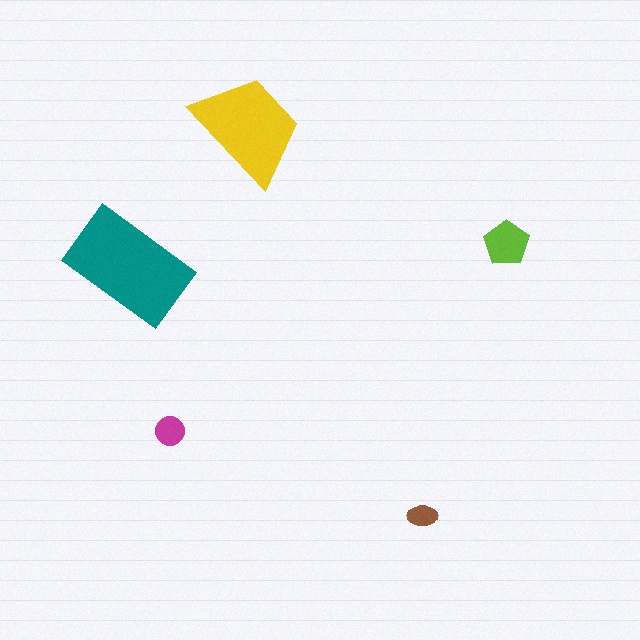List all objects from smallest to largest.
The brown ellipse, the magenta circle, the lime pentagon, the yellow trapezoid, the teal rectangle.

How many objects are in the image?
There are 5 objects in the image.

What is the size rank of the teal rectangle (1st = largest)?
1st.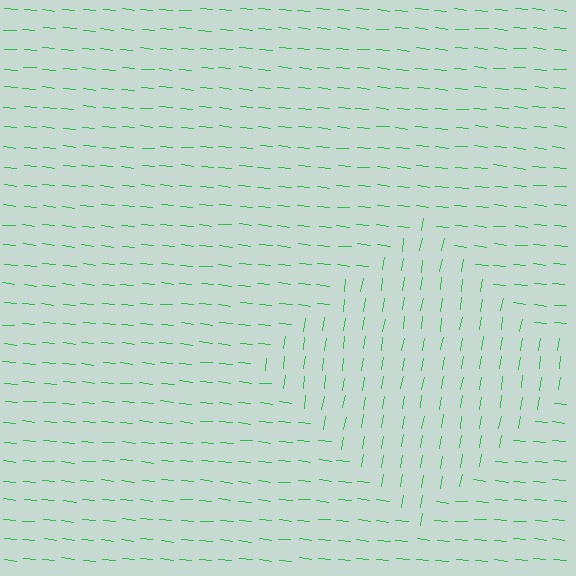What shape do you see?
I see a diamond.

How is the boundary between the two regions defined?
The boundary is defined purely by a change in line orientation (approximately 87 degrees difference). All lines are the same color and thickness.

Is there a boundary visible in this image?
Yes, there is a texture boundary formed by a change in line orientation.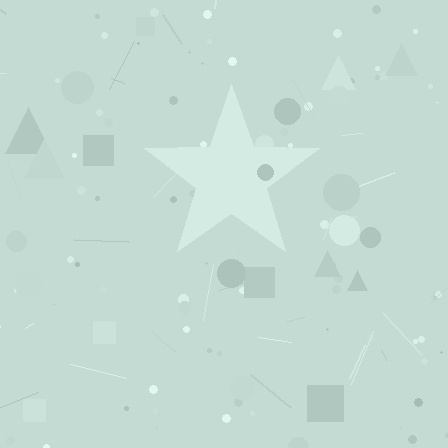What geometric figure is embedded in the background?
A star is embedded in the background.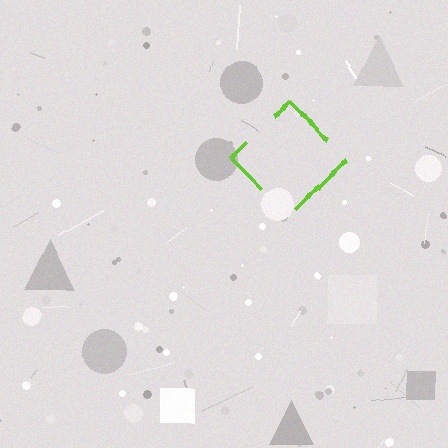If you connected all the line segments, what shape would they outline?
They would outline a diamond.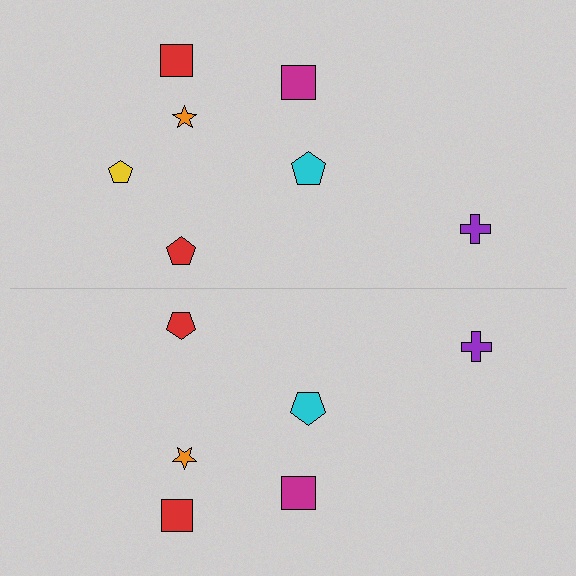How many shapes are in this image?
There are 13 shapes in this image.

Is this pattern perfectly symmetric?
No, the pattern is not perfectly symmetric. A yellow pentagon is missing from the bottom side.